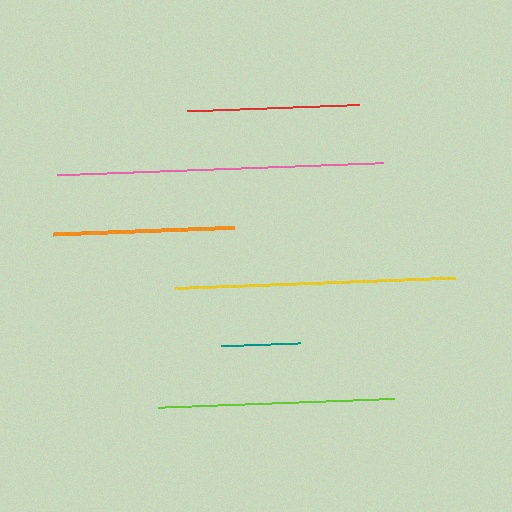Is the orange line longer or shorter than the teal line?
The orange line is longer than the teal line.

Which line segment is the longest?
The pink line is the longest at approximately 326 pixels.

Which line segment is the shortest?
The teal line is the shortest at approximately 79 pixels.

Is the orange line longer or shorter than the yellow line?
The yellow line is longer than the orange line.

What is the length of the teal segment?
The teal segment is approximately 79 pixels long.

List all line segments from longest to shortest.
From longest to shortest: pink, yellow, lime, orange, red, teal.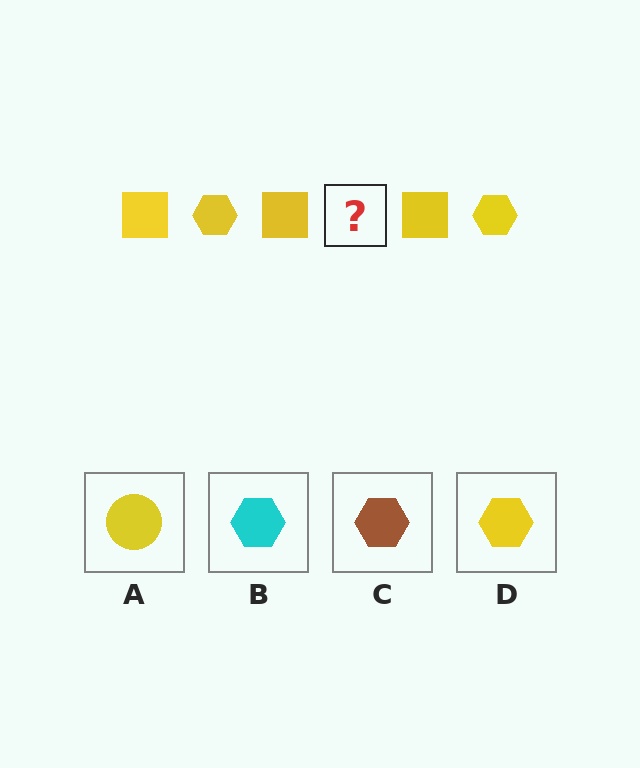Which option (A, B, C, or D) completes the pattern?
D.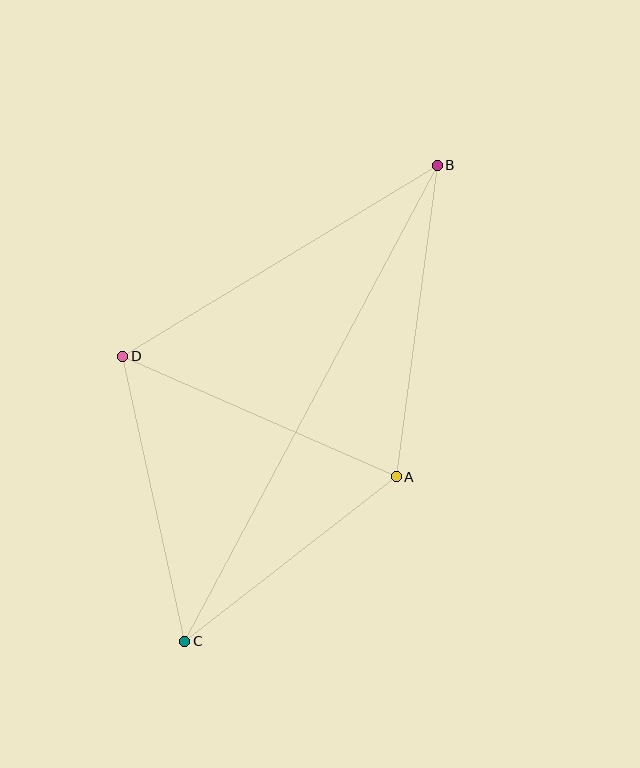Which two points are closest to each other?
Points A and C are closest to each other.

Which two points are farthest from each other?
Points B and C are farthest from each other.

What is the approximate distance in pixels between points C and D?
The distance between C and D is approximately 292 pixels.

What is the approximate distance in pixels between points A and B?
The distance between A and B is approximately 314 pixels.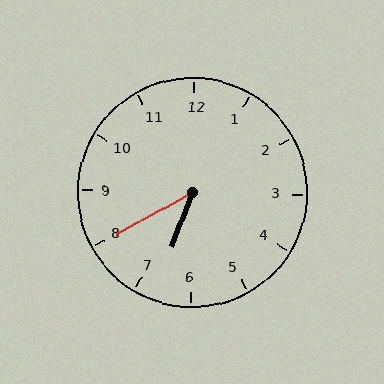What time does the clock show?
6:40.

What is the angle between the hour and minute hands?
Approximately 40 degrees.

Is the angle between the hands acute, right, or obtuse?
It is acute.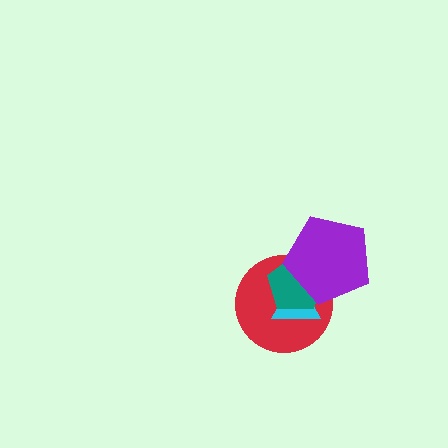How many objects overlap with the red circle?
3 objects overlap with the red circle.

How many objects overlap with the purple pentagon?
3 objects overlap with the purple pentagon.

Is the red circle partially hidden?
Yes, it is partially covered by another shape.